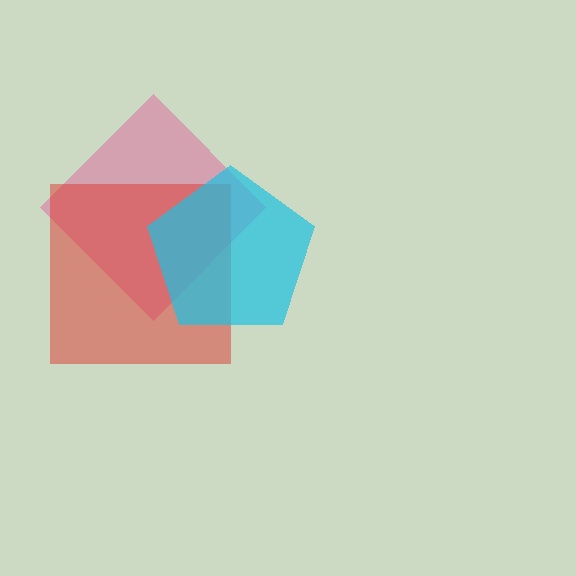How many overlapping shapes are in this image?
There are 3 overlapping shapes in the image.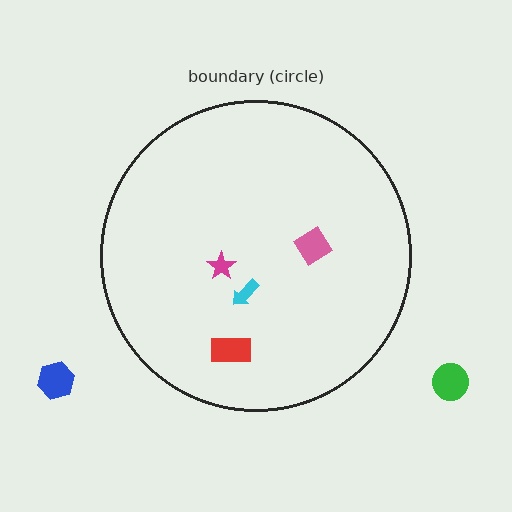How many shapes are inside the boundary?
4 inside, 2 outside.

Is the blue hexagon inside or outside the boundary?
Outside.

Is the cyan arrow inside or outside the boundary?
Inside.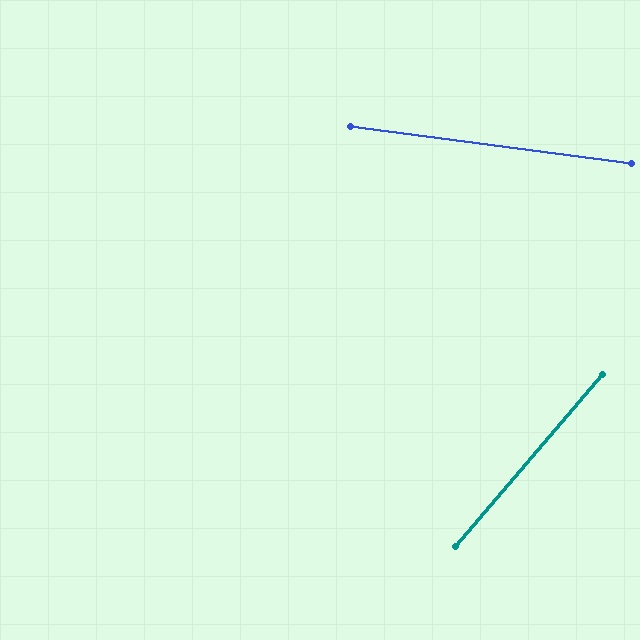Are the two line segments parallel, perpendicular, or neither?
Neither parallel nor perpendicular — they differ by about 57°.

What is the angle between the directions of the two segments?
Approximately 57 degrees.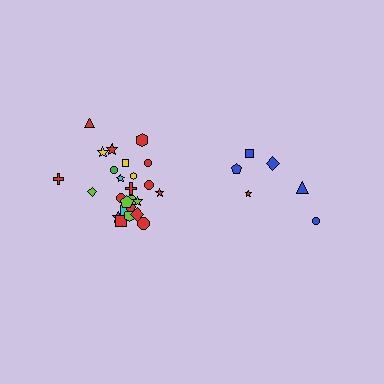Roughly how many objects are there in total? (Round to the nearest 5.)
Roughly 30 objects in total.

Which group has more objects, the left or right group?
The left group.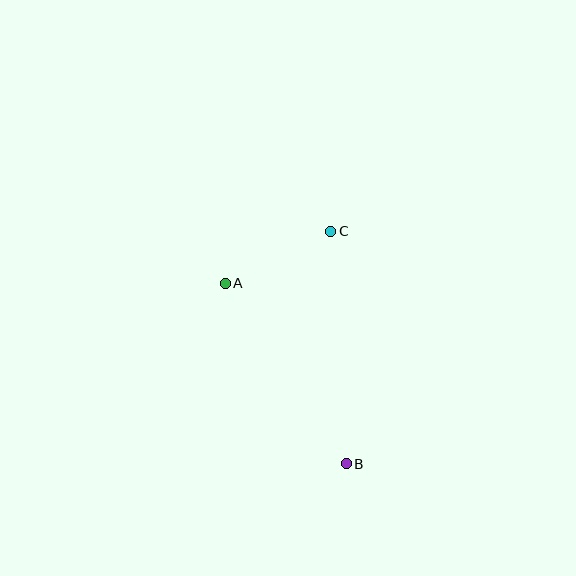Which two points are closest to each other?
Points A and C are closest to each other.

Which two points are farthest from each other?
Points B and C are farthest from each other.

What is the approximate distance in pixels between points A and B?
The distance between A and B is approximately 217 pixels.